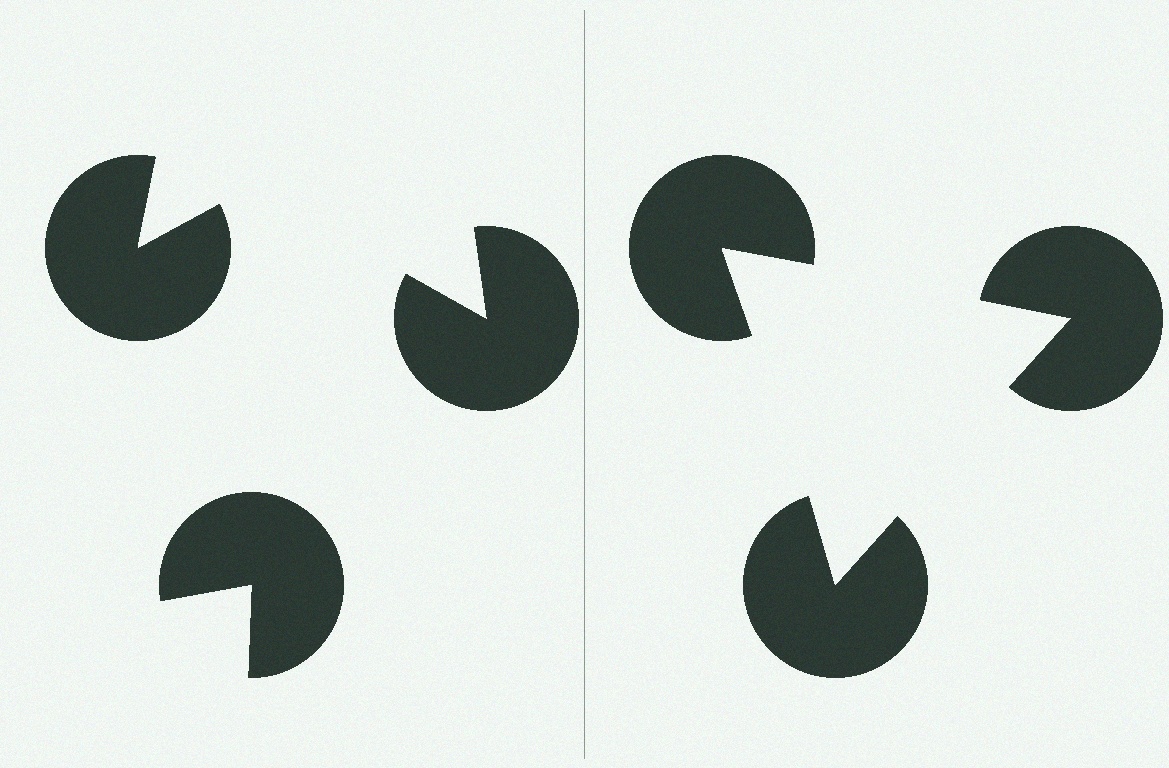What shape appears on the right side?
An illusory triangle.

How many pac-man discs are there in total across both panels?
6 — 3 on each side.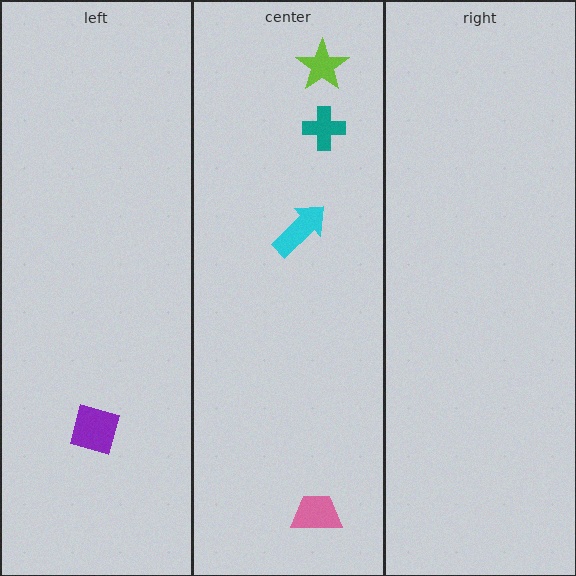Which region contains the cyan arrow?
The center region.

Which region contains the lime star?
The center region.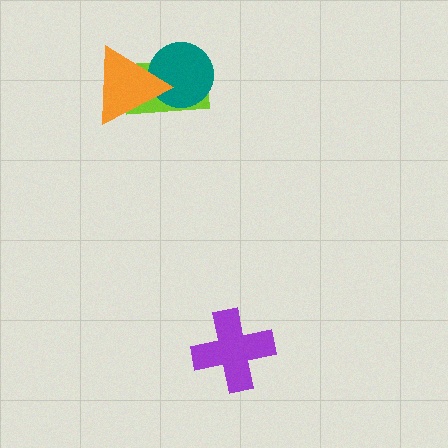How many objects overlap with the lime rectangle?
2 objects overlap with the lime rectangle.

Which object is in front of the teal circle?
The orange triangle is in front of the teal circle.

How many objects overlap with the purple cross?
0 objects overlap with the purple cross.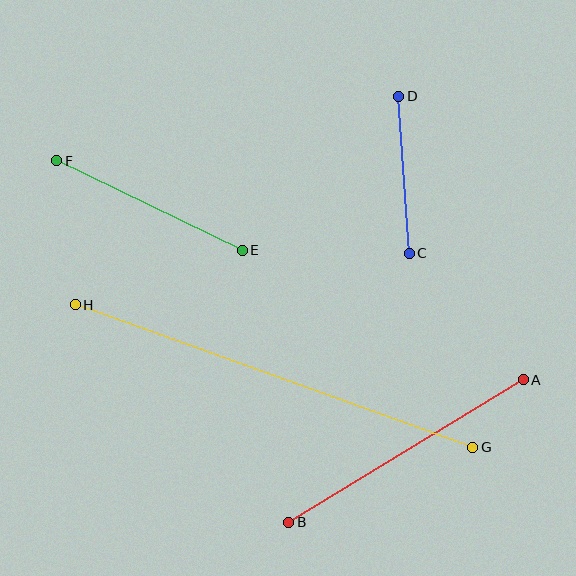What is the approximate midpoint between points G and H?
The midpoint is at approximately (274, 376) pixels.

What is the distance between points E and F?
The distance is approximately 206 pixels.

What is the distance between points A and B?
The distance is approximately 275 pixels.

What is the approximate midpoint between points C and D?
The midpoint is at approximately (404, 175) pixels.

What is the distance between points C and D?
The distance is approximately 158 pixels.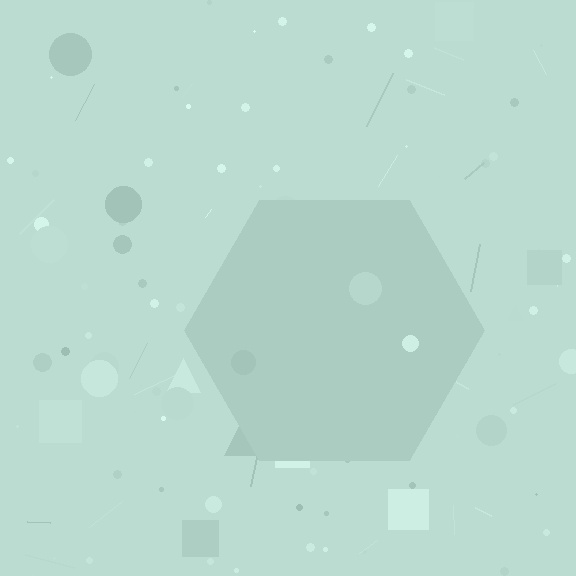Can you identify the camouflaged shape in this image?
The camouflaged shape is a hexagon.